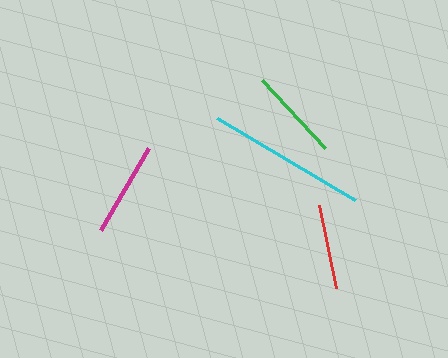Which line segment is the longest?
The cyan line is the longest at approximately 160 pixels.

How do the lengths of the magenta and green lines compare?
The magenta and green lines are approximately the same length.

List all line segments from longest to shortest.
From longest to shortest: cyan, magenta, green, red.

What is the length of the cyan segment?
The cyan segment is approximately 160 pixels long.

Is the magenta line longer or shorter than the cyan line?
The cyan line is longer than the magenta line.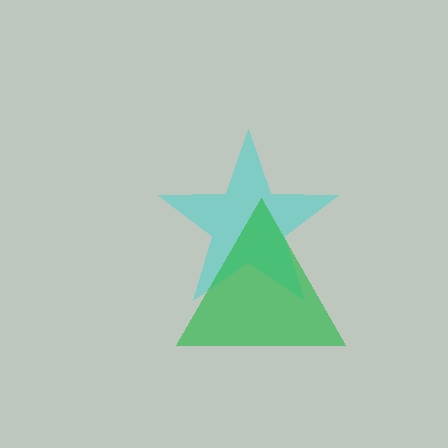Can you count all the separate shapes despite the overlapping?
Yes, there are 2 separate shapes.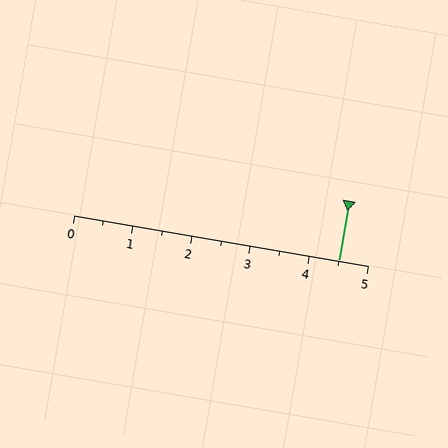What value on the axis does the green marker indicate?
The marker indicates approximately 4.5.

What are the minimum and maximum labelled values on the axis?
The axis runs from 0 to 5.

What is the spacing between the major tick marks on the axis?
The major ticks are spaced 1 apart.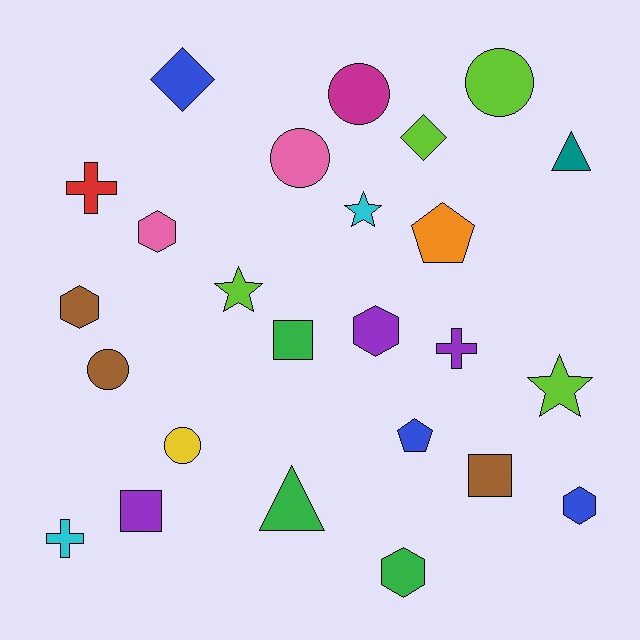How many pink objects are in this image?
There are 2 pink objects.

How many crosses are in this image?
There are 3 crosses.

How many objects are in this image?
There are 25 objects.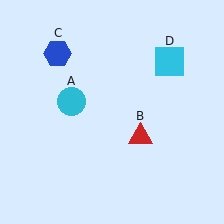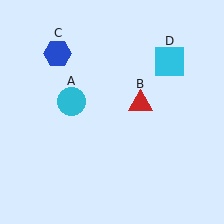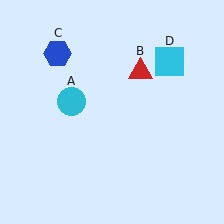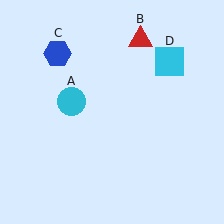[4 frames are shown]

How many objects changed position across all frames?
1 object changed position: red triangle (object B).